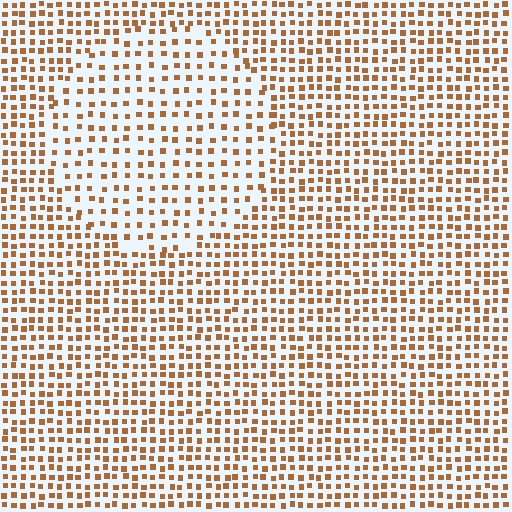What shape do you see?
I see a circle.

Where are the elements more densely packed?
The elements are more densely packed outside the circle boundary.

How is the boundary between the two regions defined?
The boundary is defined by a change in element density (approximately 1.7x ratio). All elements are the same color, size, and shape.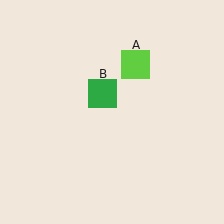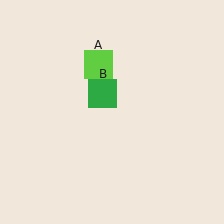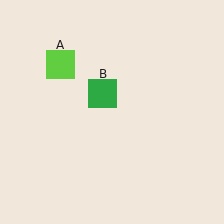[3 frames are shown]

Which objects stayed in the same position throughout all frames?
Green square (object B) remained stationary.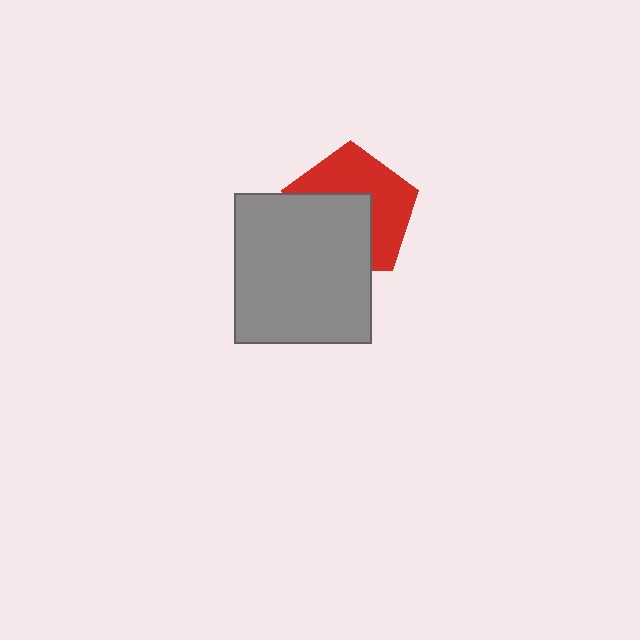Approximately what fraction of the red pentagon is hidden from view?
Roughly 48% of the red pentagon is hidden behind the gray rectangle.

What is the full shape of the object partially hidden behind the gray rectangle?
The partially hidden object is a red pentagon.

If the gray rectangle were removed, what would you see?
You would see the complete red pentagon.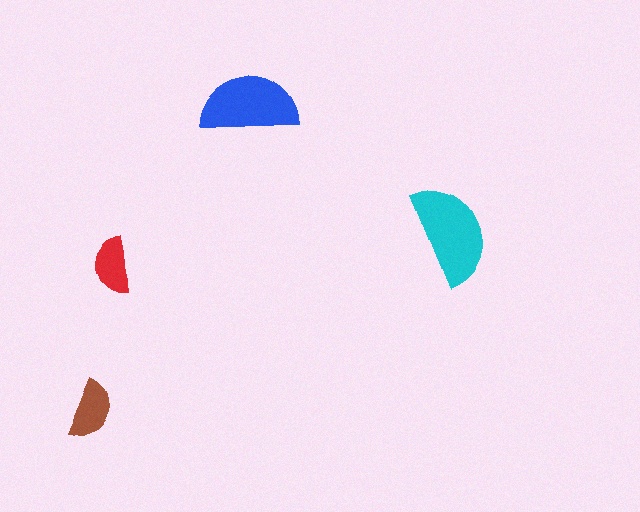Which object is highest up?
The blue semicircle is topmost.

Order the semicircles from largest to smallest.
the cyan one, the blue one, the brown one, the red one.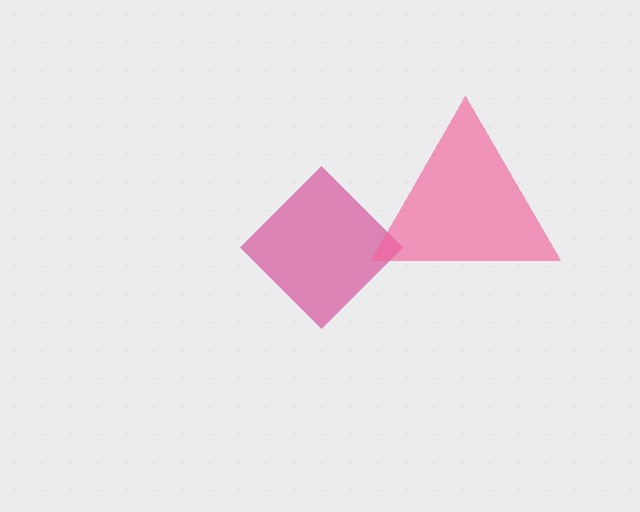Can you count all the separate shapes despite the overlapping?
Yes, there are 2 separate shapes.